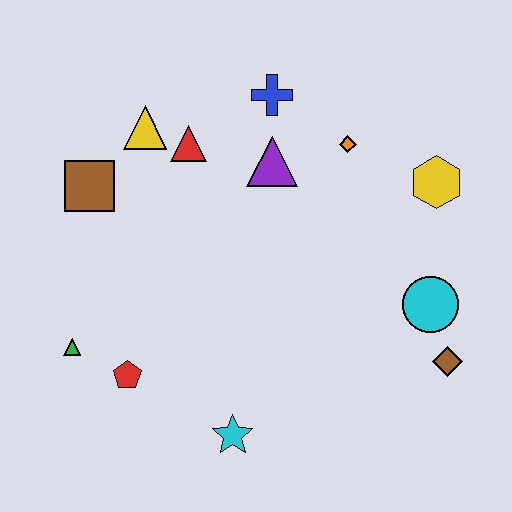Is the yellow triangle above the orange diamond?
Yes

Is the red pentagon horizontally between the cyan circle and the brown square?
Yes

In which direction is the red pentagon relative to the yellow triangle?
The red pentagon is below the yellow triangle.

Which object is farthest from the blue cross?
The cyan star is farthest from the blue cross.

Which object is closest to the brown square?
The yellow triangle is closest to the brown square.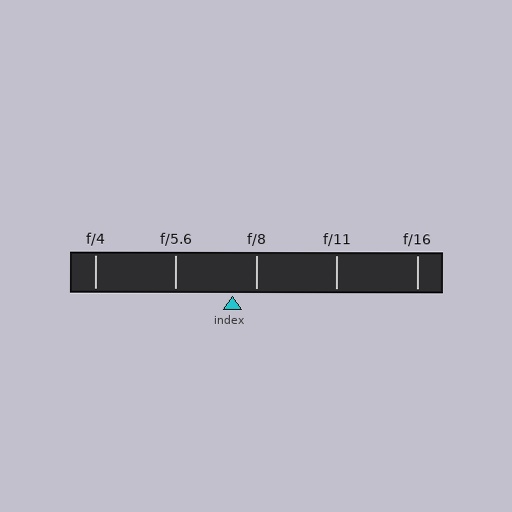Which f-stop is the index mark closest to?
The index mark is closest to f/8.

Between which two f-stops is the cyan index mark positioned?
The index mark is between f/5.6 and f/8.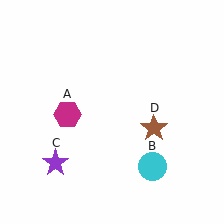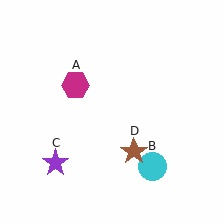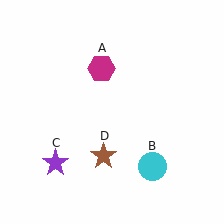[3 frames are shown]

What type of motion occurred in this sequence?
The magenta hexagon (object A), brown star (object D) rotated clockwise around the center of the scene.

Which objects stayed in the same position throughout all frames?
Cyan circle (object B) and purple star (object C) remained stationary.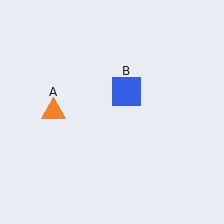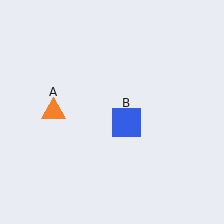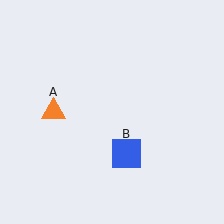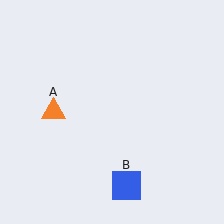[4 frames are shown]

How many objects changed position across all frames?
1 object changed position: blue square (object B).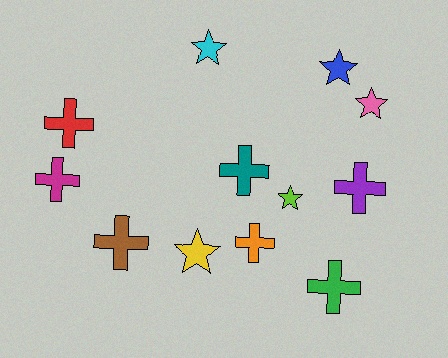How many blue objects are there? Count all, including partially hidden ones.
There is 1 blue object.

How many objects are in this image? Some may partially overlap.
There are 12 objects.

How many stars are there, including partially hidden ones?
There are 5 stars.